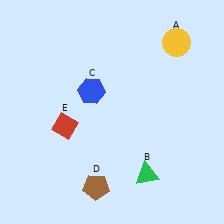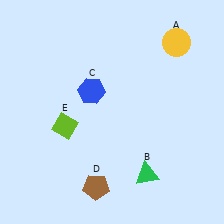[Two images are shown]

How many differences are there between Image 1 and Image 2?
There is 1 difference between the two images.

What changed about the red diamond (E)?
In Image 1, E is red. In Image 2, it changed to lime.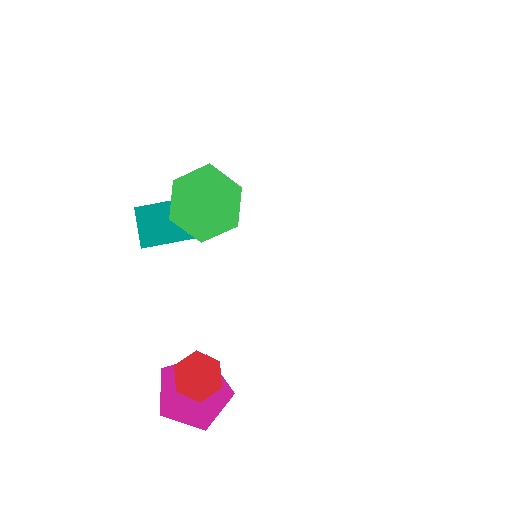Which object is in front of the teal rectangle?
The green hexagon is in front of the teal rectangle.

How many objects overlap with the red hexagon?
1 object overlaps with the red hexagon.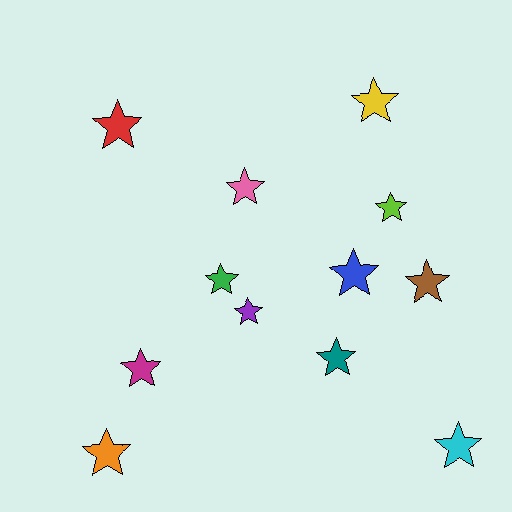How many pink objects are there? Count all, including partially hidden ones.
There is 1 pink object.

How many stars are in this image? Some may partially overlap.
There are 12 stars.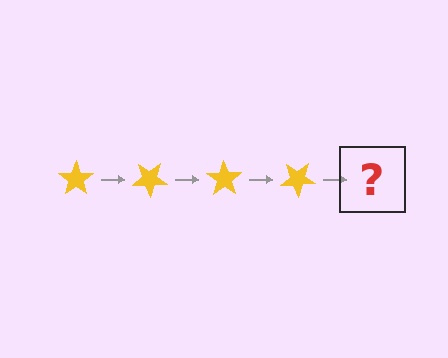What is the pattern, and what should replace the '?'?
The pattern is that the star rotates 35 degrees each step. The '?' should be a yellow star rotated 140 degrees.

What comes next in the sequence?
The next element should be a yellow star rotated 140 degrees.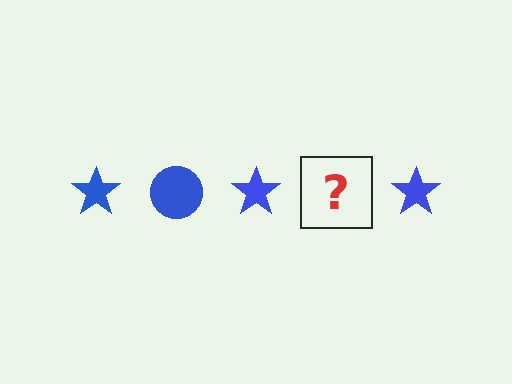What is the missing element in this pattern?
The missing element is a blue circle.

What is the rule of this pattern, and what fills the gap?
The rule is that the pattern cycles through star, circle shapes in blue. The gap should be filled with a blue circle.